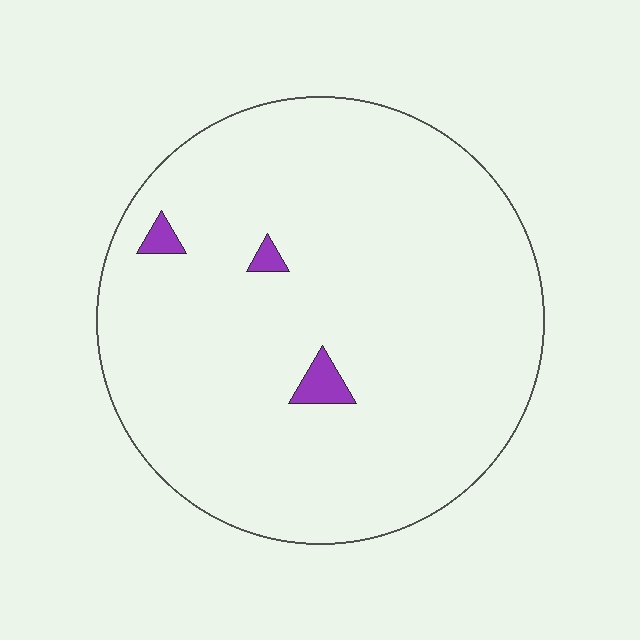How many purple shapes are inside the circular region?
3.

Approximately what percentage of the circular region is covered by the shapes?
Approximately 5%.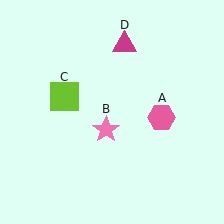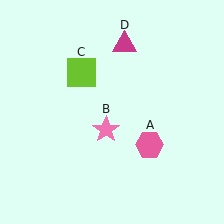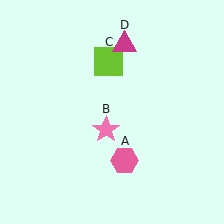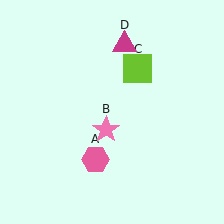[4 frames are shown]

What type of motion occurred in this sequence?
The pink hexagon (object A), lime square (object C) rotated clockwise around the center of the scene.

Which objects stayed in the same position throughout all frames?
Pink star (object B) and magenta triangle (object D) remained stationary.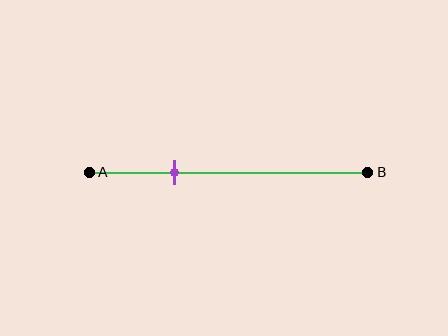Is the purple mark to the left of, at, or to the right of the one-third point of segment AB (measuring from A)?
The purple mark is approximately at the one-third point of segment AB.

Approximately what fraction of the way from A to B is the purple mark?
The purple mark is approximately 30% of the way from A to B.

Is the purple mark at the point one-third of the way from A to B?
Yes, the mark is approximately at the one-third point.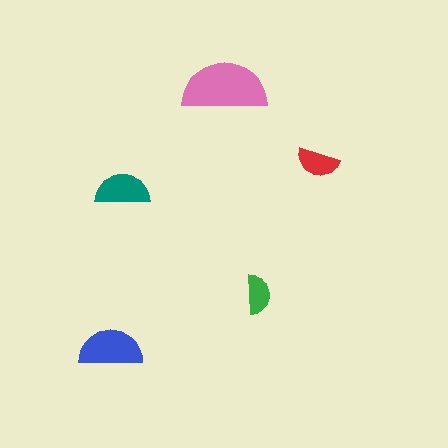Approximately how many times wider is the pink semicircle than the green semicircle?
About 2 times wider.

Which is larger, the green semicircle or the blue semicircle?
The blue one.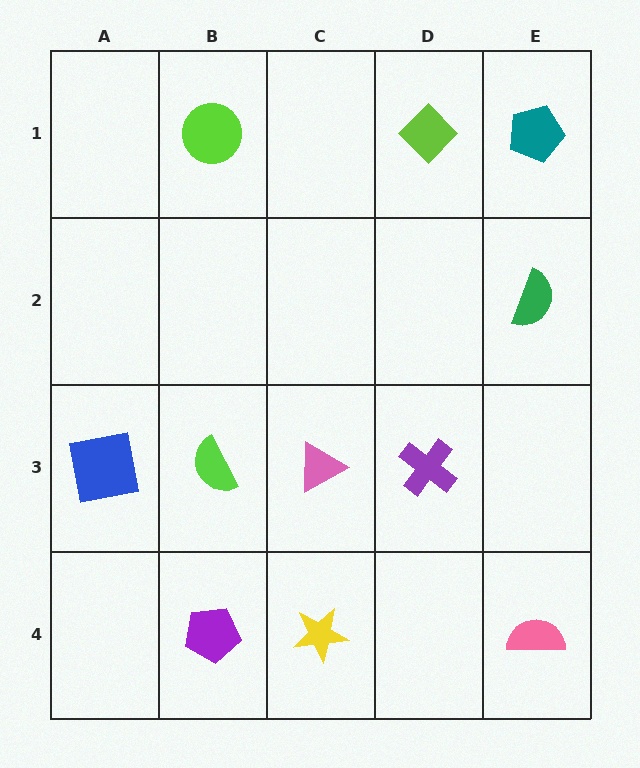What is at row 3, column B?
A lime semicircle.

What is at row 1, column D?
A lime diamond.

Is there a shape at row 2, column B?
No, that cell is empty.